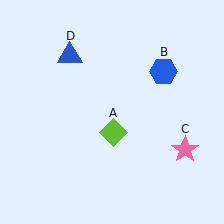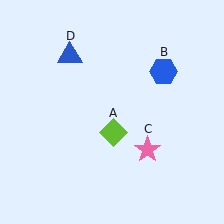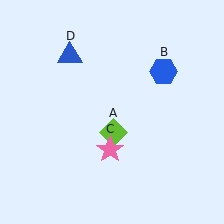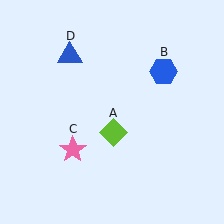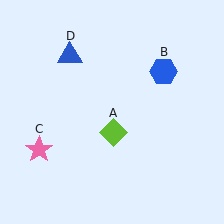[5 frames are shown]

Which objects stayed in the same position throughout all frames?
Lime diamond (object A) and blue hexagon (object B) and blue triangle (object D) remained stationary.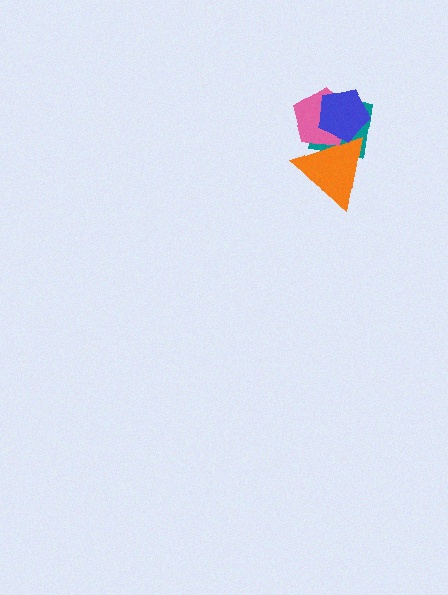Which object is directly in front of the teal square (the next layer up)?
The orange triangle is directly in front of the teal square.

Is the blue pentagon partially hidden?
No, no other shape covers it.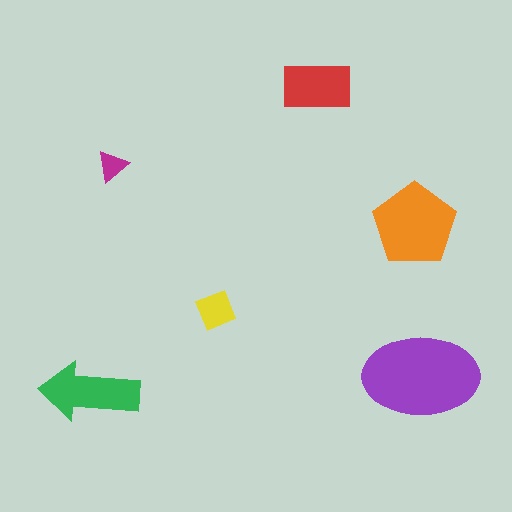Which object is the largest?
The purple ellipse.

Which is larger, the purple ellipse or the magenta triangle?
The purple ellipse.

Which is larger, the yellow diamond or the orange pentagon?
The orange pentagon.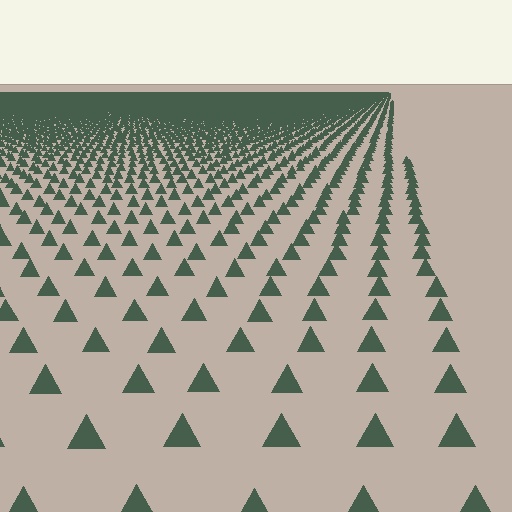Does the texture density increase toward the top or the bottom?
Density increases toward the top.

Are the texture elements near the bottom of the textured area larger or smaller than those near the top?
Larger. Near the bottom, elements are closer to the viewer and appear at a bigger on-screen size.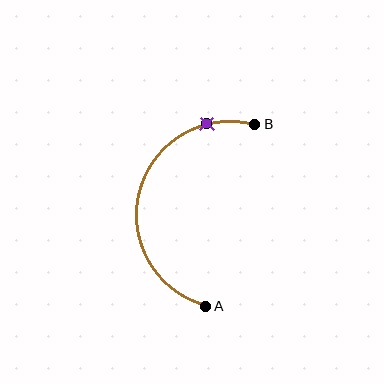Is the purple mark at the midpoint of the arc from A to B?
No. The purple mark lies on the arc but is closer to endpoint B. The arc midpoint would be at the point on the curve equidistant along the arc from both A and B.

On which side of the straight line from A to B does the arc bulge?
The arc bulges to the left of the straight line connecting A and B.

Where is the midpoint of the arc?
The arc midpoint is the point on the curve farthest from the straight line joining A and B. It sits to the left of that line.